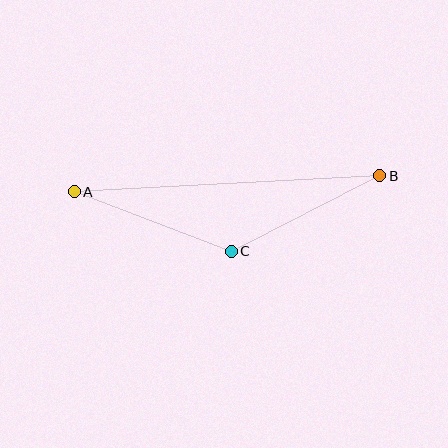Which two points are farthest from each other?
Points A and B are farthest from each other.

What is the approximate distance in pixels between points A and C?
The distance between A and C is approximately 168 pixels.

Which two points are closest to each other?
Points B and C are closest to each other.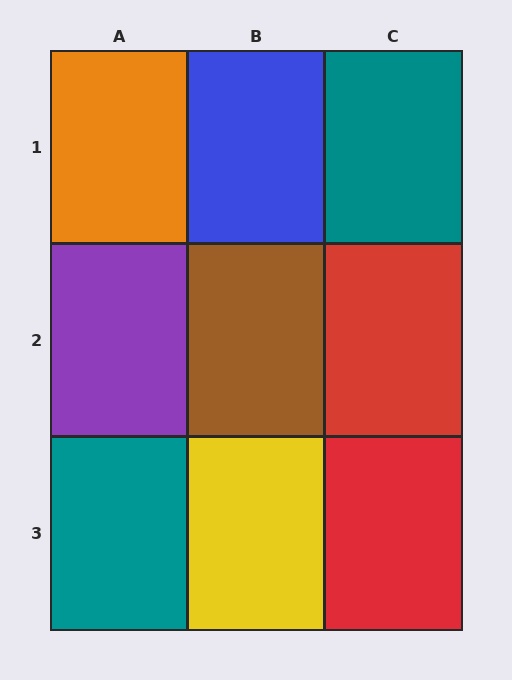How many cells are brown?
1 cell is brown.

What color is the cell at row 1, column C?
Teal.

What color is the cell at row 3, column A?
Teal.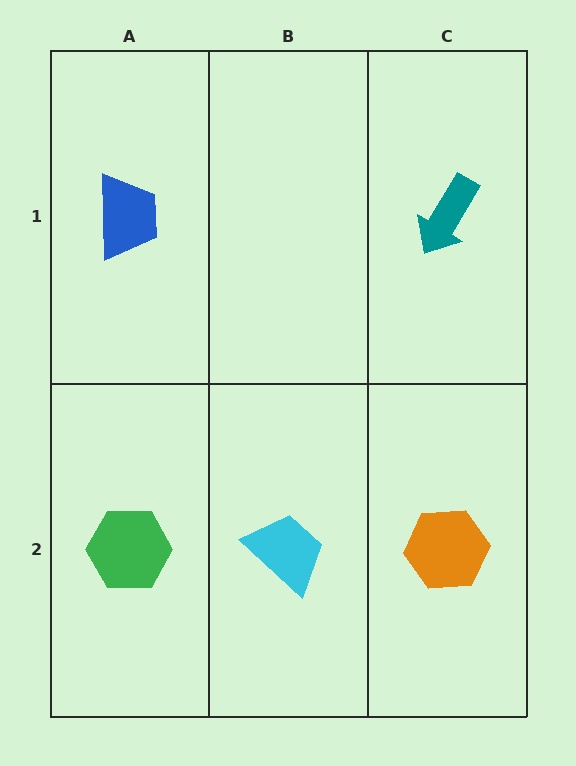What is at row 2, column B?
A cyan trapezoid.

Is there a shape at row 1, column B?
No, that cell is empty.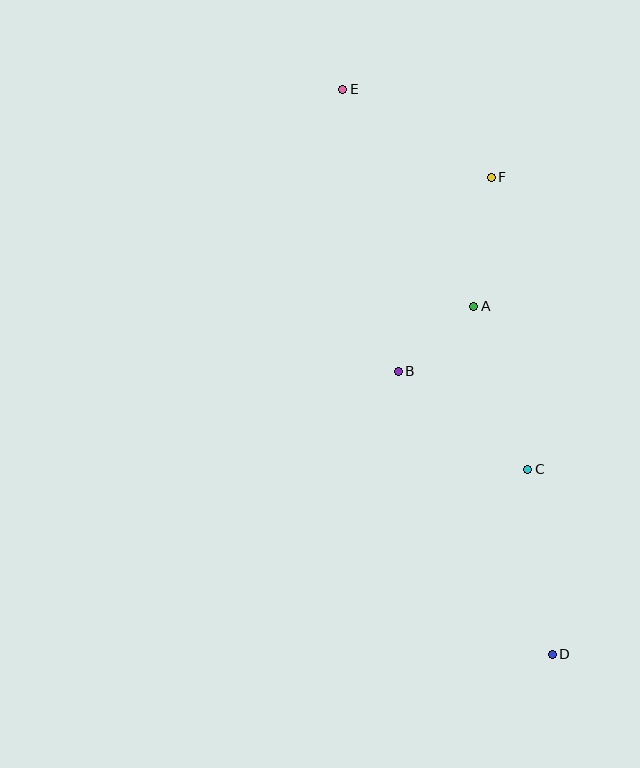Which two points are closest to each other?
Points A and B are closest to each other.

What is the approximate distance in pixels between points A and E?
The distance between A and E is approximately 254 pixels.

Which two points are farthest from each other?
Points D and E are farthest from each other.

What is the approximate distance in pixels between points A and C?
The distance between A and C is approximately 172 pixels.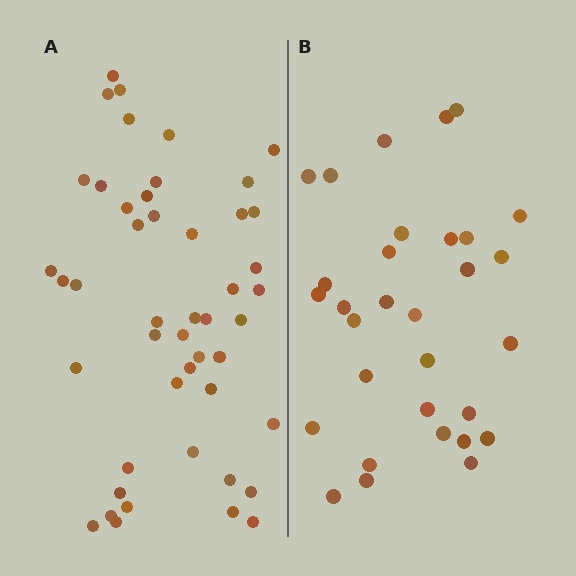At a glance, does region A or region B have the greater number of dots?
Region A (the left region) has more dots.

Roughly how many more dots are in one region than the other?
Region A has approximately 15 more dots than region B.